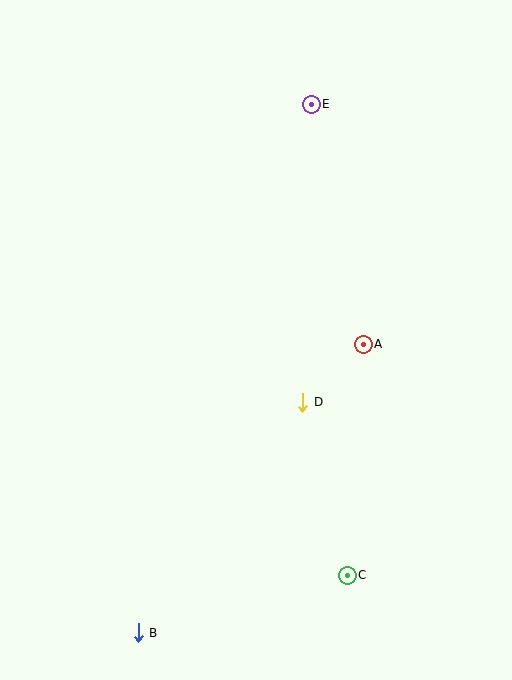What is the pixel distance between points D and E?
The distance between D and E is 298 pixels.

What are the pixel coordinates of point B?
Point B is at (138, 632).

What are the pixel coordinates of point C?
Point C is at (347, 575).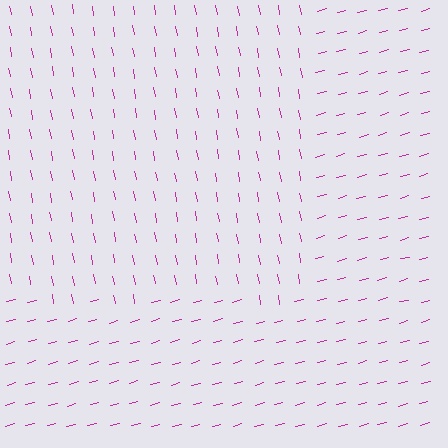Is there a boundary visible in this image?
Yes, there is a texture boundary formed by a change in line orientation.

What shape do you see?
I see a rectangle.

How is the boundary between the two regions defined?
The boundary is defined purely by a change in line orientation (approximately 85 degrees difference). All lines are the same color and thickness.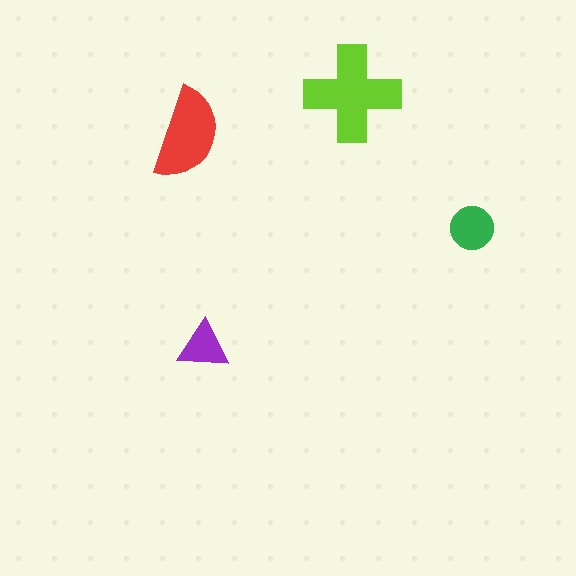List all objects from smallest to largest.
The purple triangle, the green circle, the red semicircle, the lime cross.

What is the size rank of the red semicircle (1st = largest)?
2nd.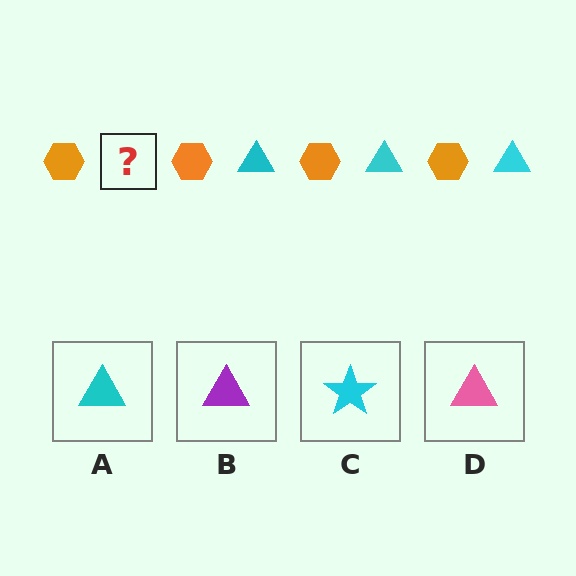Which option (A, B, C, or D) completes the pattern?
A.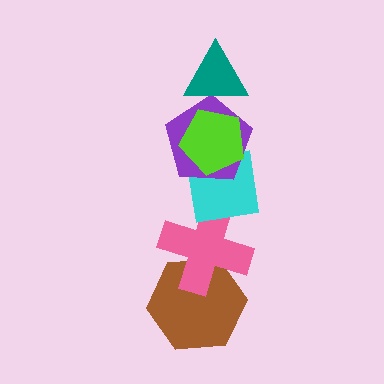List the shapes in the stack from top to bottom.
From top to bottom: the teal triangle, the lime pentagon, the purple pentagon, the cyan square, the pink cross, the brown hexagon.